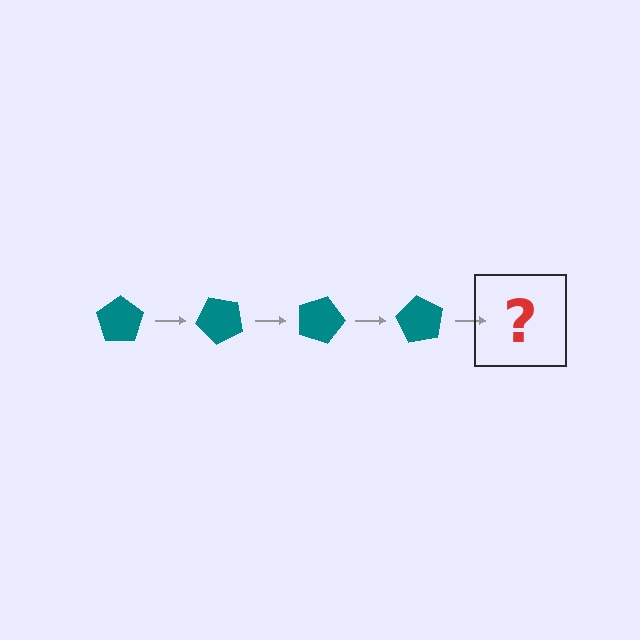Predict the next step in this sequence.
The next step is a teal pentagon rotated 180 degrees.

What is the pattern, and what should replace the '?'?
The pattern is that the pentagon rotates 45 degrees each step. The '?' should be a teal pentagon rotated 180 degrees.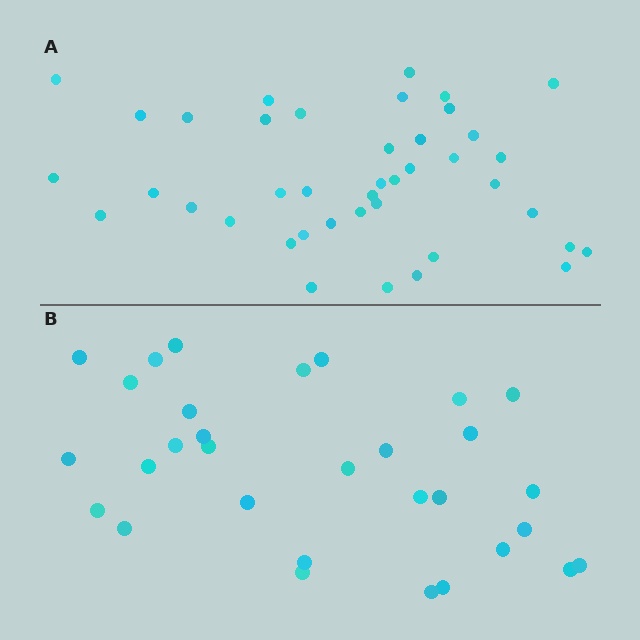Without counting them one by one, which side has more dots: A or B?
Region A (the top region) has more dots.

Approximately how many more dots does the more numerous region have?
Region A has roughly 10 or so more dots than region B.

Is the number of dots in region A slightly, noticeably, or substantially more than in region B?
Region A has noticeably more, but not dramatically so. The ratio is roughly 1.3 to 1.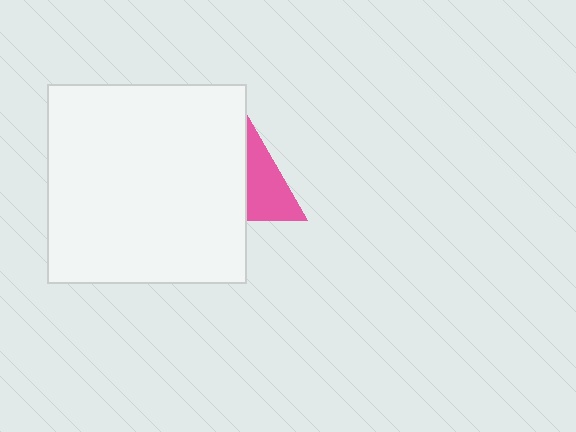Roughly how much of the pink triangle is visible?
A small part of it is visible (roughly 40%).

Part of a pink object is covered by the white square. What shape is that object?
It is a triangle.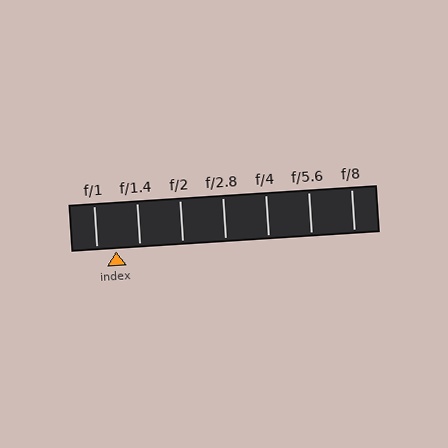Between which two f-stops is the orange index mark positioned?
The index mark is between f/1 and f/1.4.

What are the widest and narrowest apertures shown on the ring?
The widest aperture shown is f/1 and the narrowest is f/8.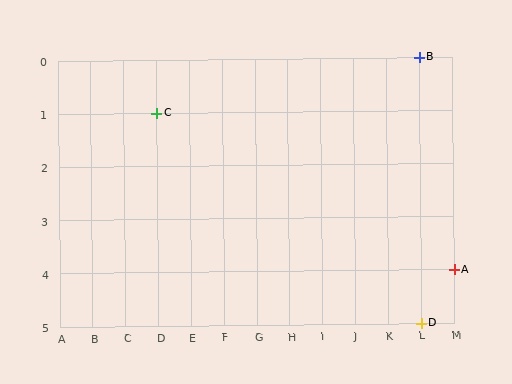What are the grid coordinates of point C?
Point C is at grid coordinates (D, 1).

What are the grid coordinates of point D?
Point D is at grid coordinates (L, 5).